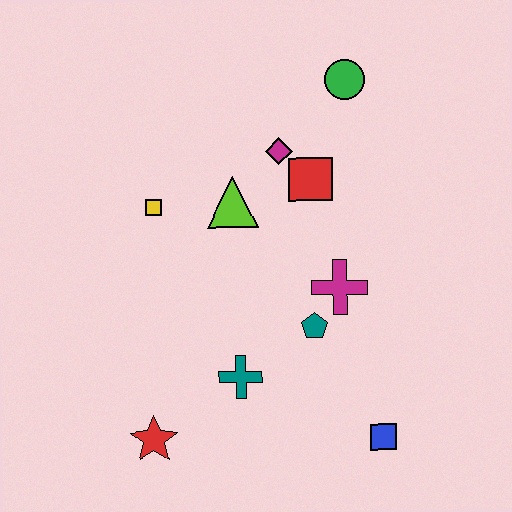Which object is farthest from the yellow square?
The blue square is farthest from the yellow square.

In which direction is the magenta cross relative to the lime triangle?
The magenta cross is to the right of the lime triangle.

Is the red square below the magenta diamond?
Yes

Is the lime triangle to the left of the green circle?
Yes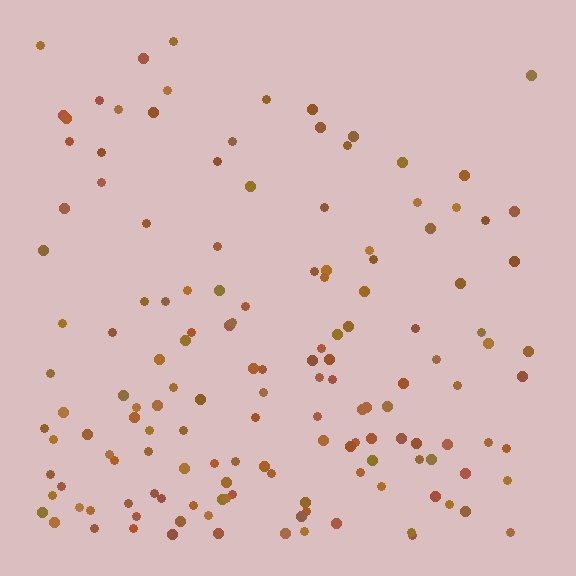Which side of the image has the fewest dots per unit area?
The top.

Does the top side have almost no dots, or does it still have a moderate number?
Still a moderate number, just noticeably fewer than the bottom.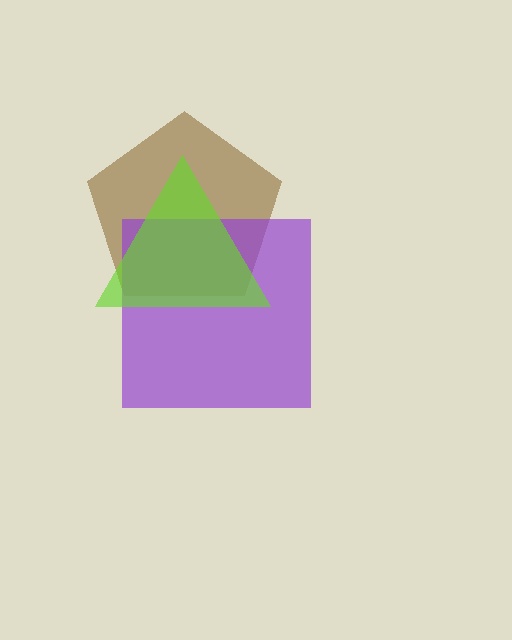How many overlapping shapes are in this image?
There are 3 overlapping shapes in the image.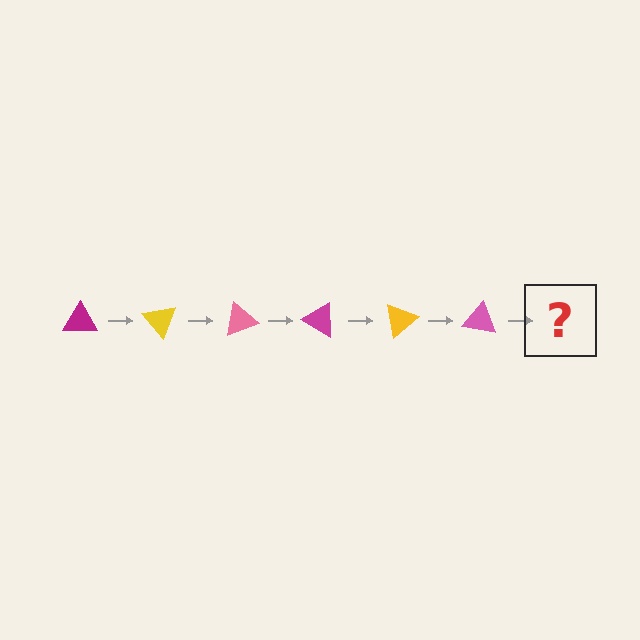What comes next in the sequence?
The next element should be a magenta triangle, rotated 300 degrees from the start.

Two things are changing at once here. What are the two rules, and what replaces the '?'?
The two rules are that it rotates 50 degrees each step and the color cycles through magenta, yellow, and pink. The '?' should be a magenta triangle, rotated 300 degrees from the start.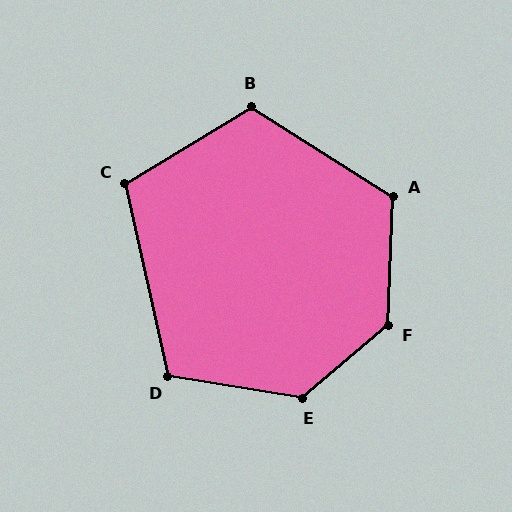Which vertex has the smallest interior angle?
C, at approximately 109 degrees.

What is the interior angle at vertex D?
Approximately 112 degrees (obtuse).